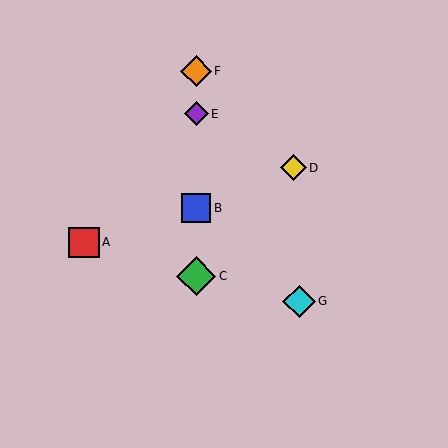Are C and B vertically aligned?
Yes, both are at x≈196.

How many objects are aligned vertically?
4 objects (B, C, E, F) are aligned vertically.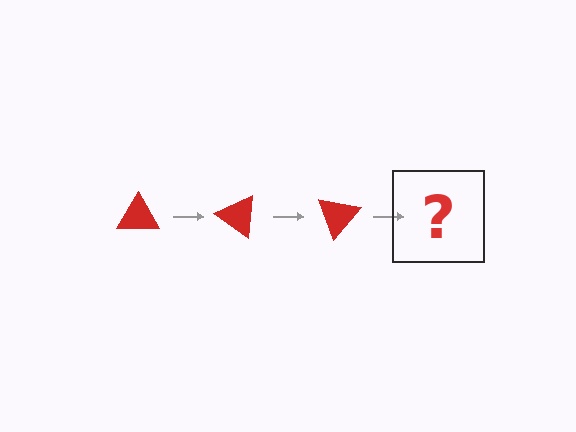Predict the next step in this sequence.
The next step is a red triangle rotated 105 degrees.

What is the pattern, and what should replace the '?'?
The pattern is that the triangle rotates 35 degrees each step. The '?' should be a red triangle rotated 105 degrees.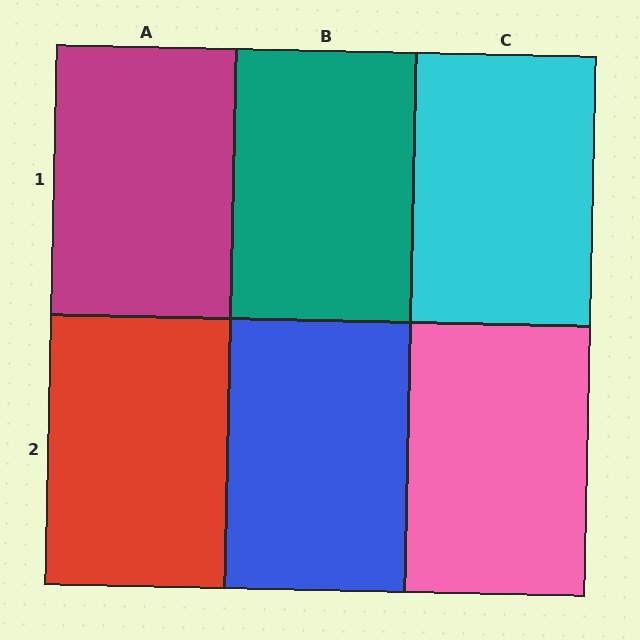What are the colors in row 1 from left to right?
Magenta, teal, cyan.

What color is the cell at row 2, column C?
Pink.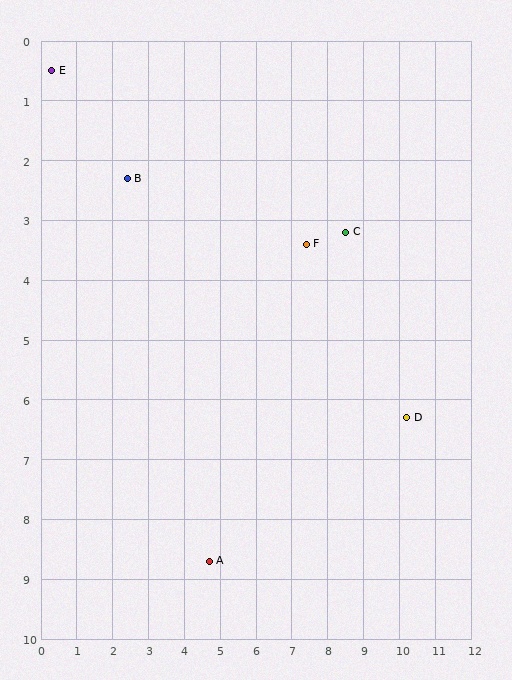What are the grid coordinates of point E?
Point E is at approximately (0.3, 0.5).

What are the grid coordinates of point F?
Point F is at approximately (7.4, 3.4).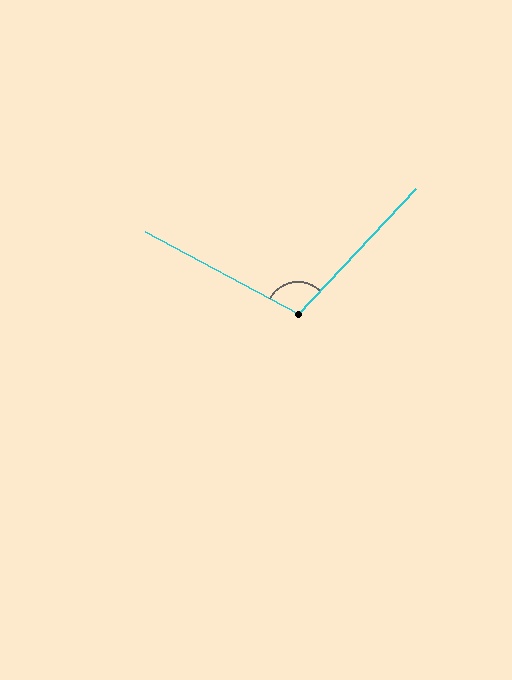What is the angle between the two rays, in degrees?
Approximately 105 degrees.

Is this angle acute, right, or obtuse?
It is obtuse.